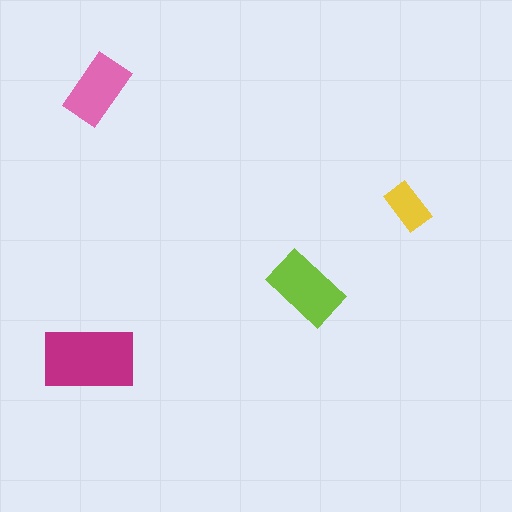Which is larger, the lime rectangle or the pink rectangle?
The lime one.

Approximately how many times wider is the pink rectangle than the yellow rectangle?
About 1.5 times wider.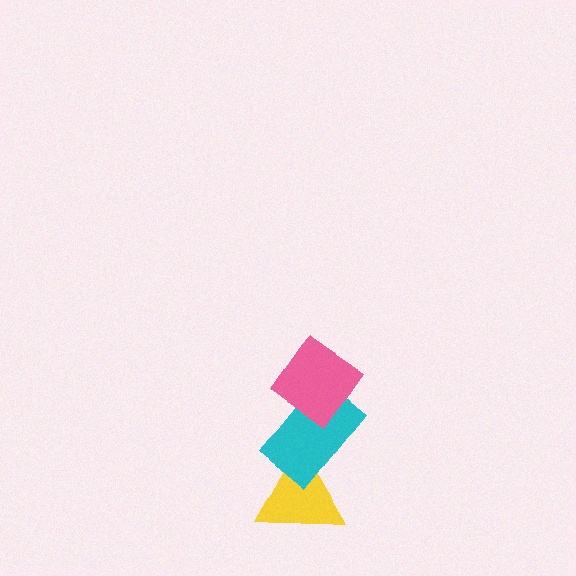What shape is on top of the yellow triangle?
The cyan rectangle is on top of the yellow triangle.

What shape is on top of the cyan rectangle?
The pink diamond is on top of the cyan rectangle.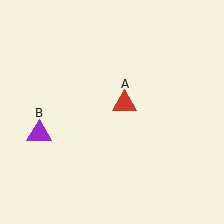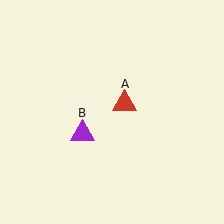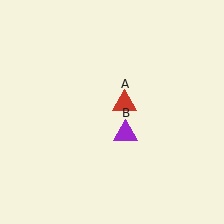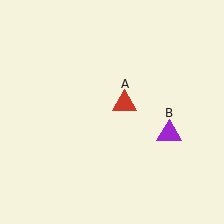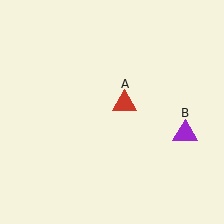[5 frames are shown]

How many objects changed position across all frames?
1 object changed position: purple triangle (object B).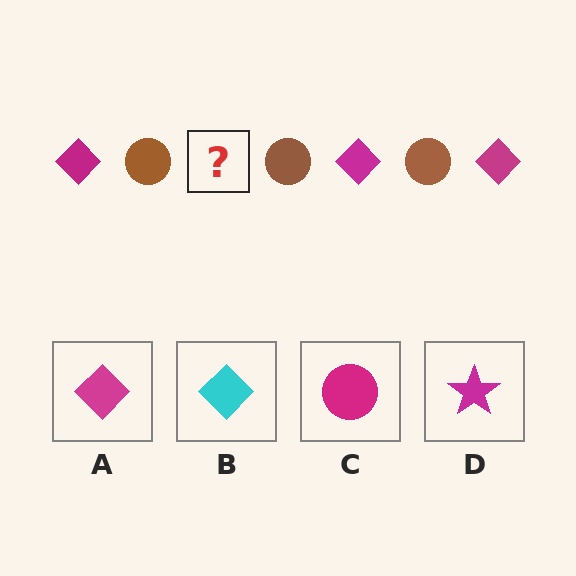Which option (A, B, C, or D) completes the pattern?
A.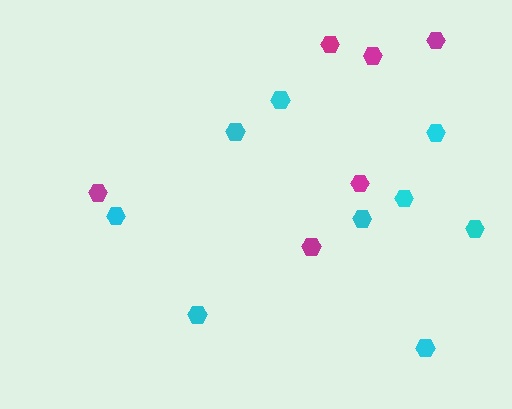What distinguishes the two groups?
There are 2 groups: one group of magenta hexagons (6) and one group of cyan hexagons (9).